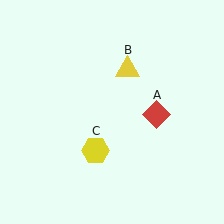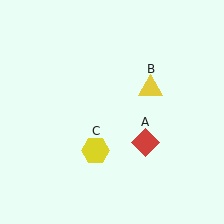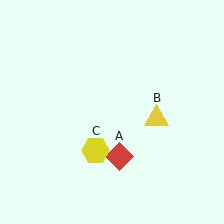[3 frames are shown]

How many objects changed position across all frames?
2 objects changed position: red diamond (object A), yellow triangle (object B).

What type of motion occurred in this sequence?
The red diamond (object A), yellow triangle (object B) rotated clockwise around the center of the scene.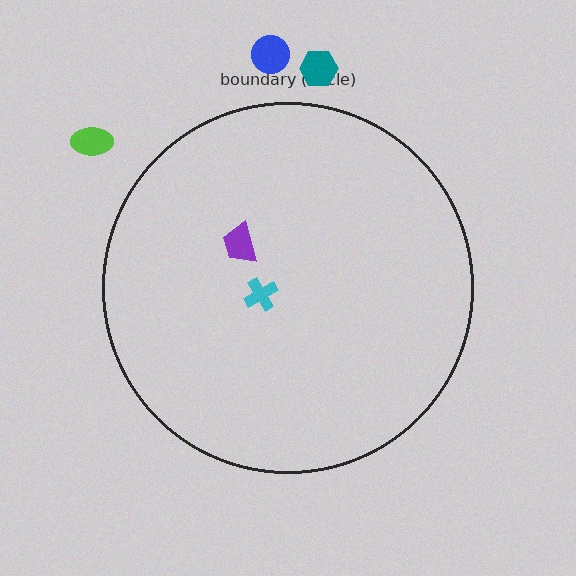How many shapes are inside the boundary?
2 inside, 3 outside.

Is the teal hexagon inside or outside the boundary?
Outside.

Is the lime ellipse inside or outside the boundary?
Outside.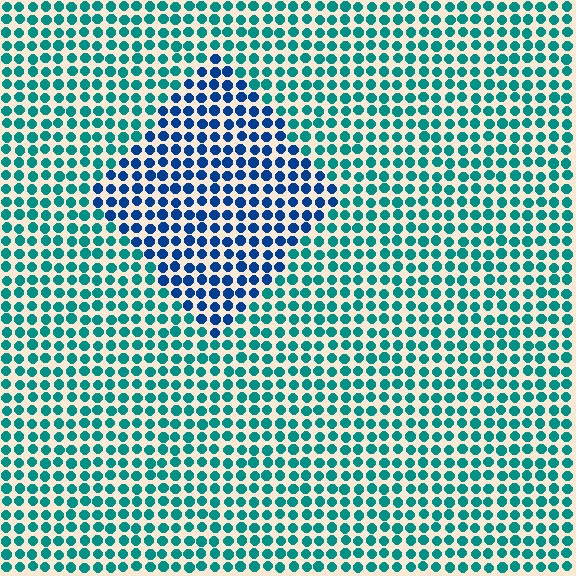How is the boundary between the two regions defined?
The boundary is defined purely by a slight shift in hue (about 39 degrees). Spacing, size, and orientation are identical on both sides.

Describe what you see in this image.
The image is filled with small teal elements in a uniform arrangement. A diamond-shaped region is visible where the elements are tinted to a slightly different hue, forming a subtle color boundary.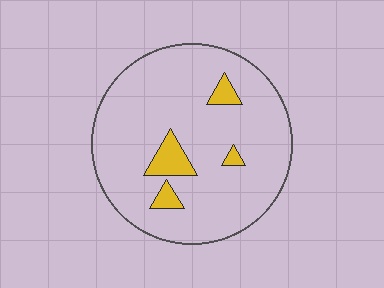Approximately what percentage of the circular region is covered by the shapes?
Approximately 10%.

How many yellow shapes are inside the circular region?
4.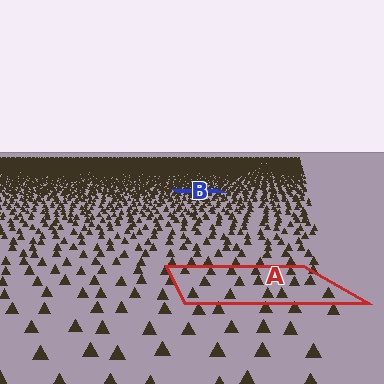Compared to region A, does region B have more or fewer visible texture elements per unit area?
Region B has more texture elements per unit area — they are packed more densely because it is farther away.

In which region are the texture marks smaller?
The texture marks are smaller in region B, because it is farther away.